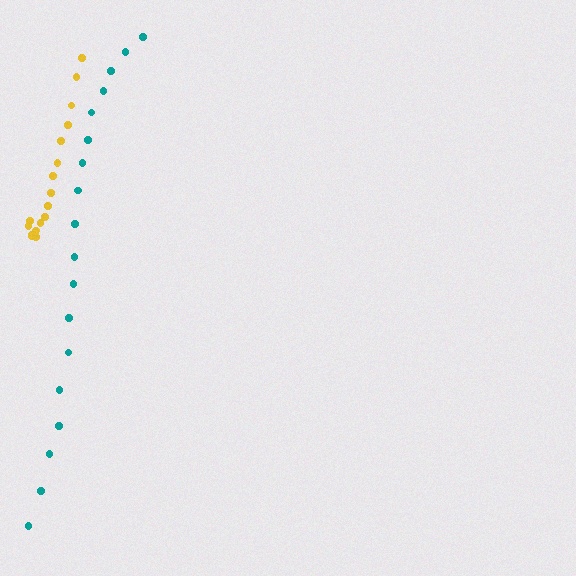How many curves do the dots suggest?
There are 2 distinct paths.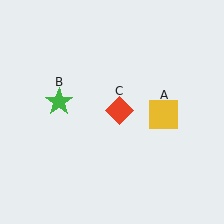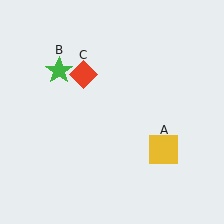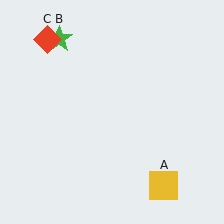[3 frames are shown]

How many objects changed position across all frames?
3 objects changed position: yellow square (object A), green star (object B), red diamond (object C).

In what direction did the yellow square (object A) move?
The yellow square (object A) moved down.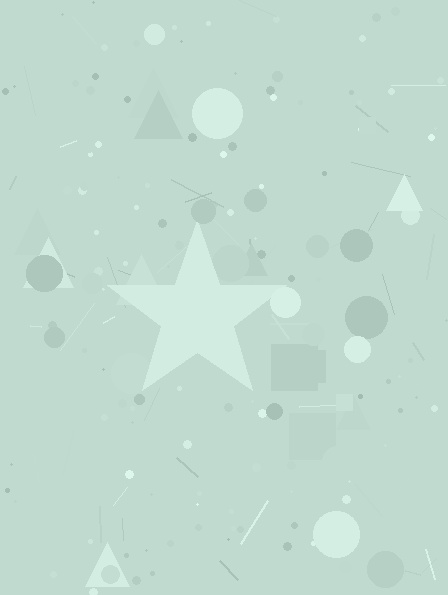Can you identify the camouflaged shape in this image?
The camouflaged shape is a star.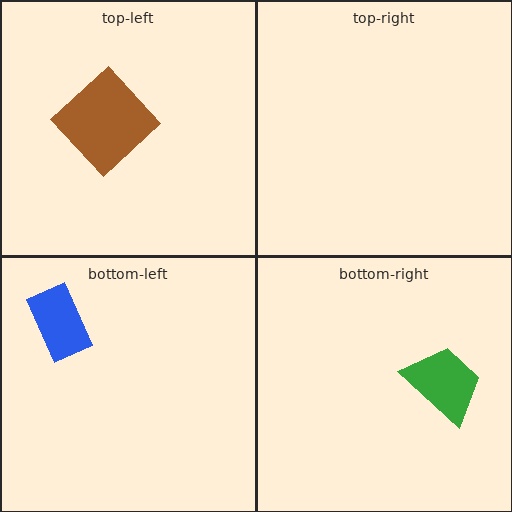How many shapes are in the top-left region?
1.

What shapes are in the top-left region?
The brown diamond.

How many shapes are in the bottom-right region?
1.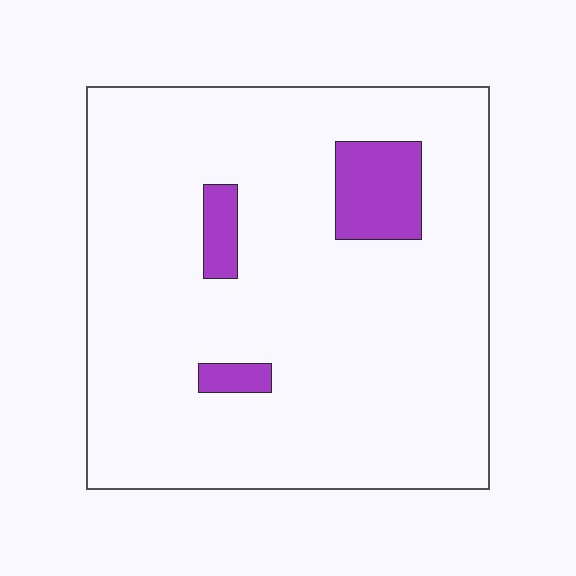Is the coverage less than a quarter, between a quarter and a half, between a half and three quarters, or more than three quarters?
Less than a quarter.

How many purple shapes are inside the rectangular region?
3.